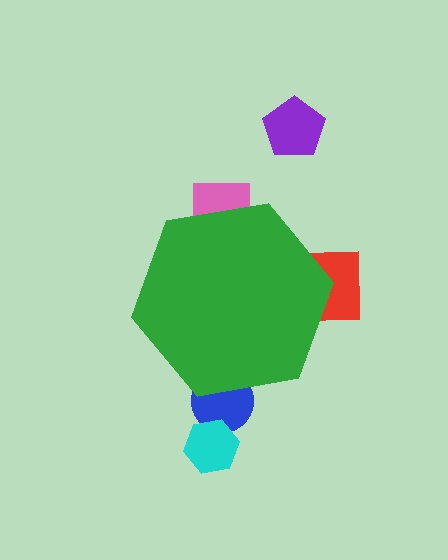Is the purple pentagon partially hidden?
No, the purple pentagon is fully visible.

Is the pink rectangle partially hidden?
Yes, the pink rectangle is partially hidden behind the green hexagon.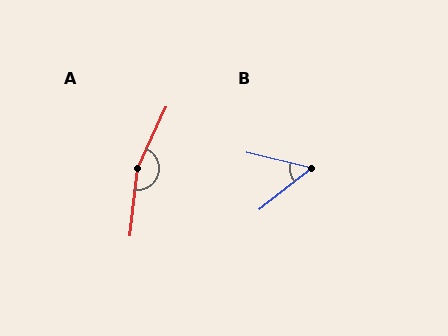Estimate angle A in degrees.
Approximately 161 degrees.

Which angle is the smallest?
B, at approximately 52 degrees.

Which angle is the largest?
A, at approximately 161 degrees.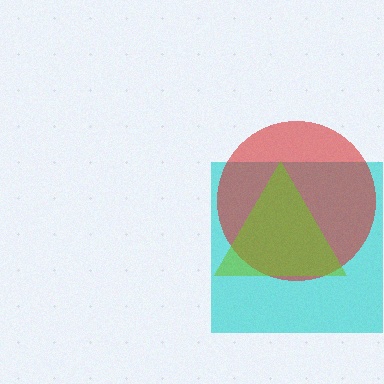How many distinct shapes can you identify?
There are 3 distinct shapes: a cyan square, a red circle, a lime triangle.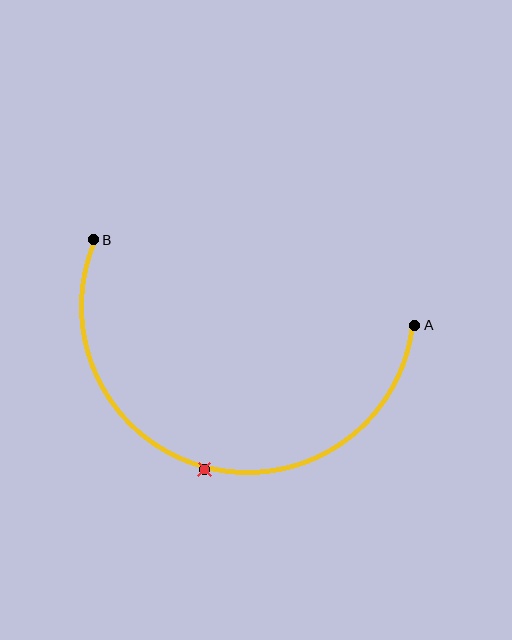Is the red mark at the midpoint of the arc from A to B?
Yes. The red mark lies on the arc at equal arc-length from both A and B — it is the arc midpoint.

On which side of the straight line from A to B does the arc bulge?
The arc bulges below the straight line connecting A and B.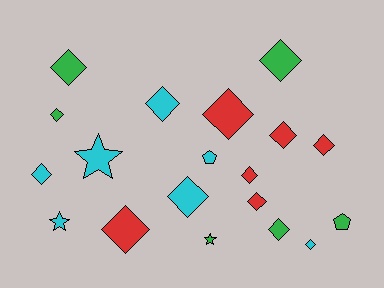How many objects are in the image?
There are 19 objects.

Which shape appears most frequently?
Diamond, with 14 objects.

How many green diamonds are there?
There are 4 green diamonds.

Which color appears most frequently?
Cyan, with 7 objects.